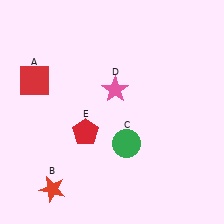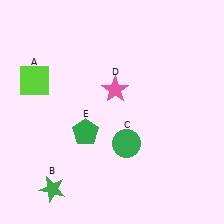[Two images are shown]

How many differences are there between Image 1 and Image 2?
There are 3 differences between the two images.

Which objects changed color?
A changed from red to lime. B changed from red to green. E changed from red to green.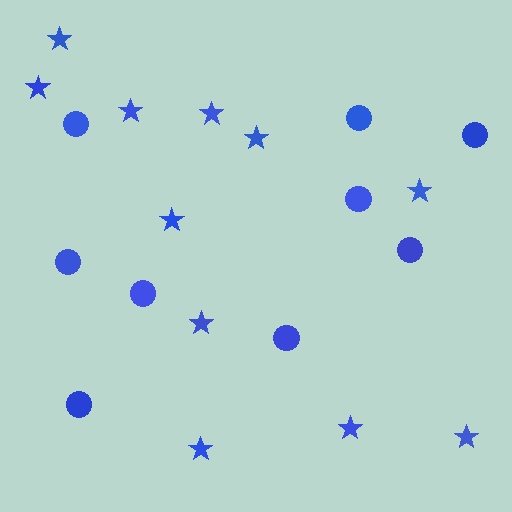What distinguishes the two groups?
There are 2 groups: one group of circles (9) and one group of stars (11).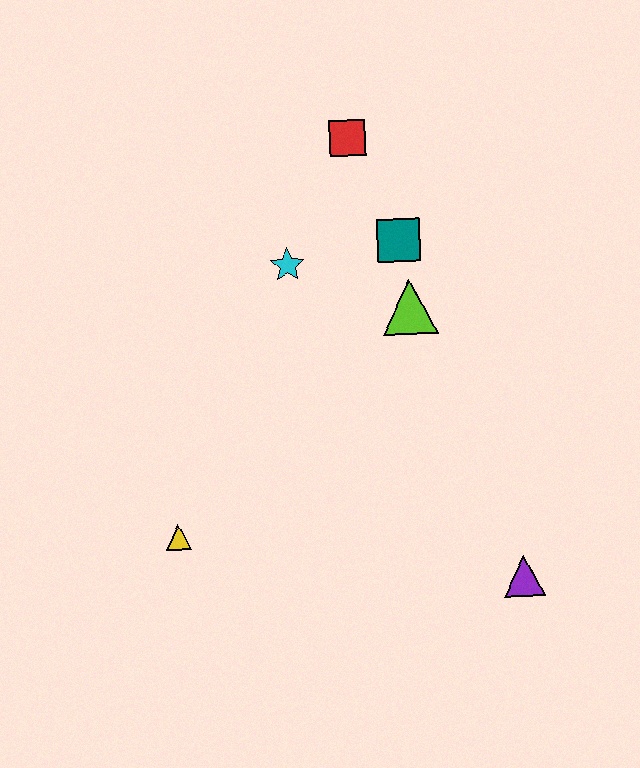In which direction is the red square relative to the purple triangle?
The red square is above the purple triangle.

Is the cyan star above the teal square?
No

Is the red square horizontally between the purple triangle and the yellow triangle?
Yes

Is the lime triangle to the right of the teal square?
Yes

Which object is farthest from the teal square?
The yellow triangle is farthest from the teal square.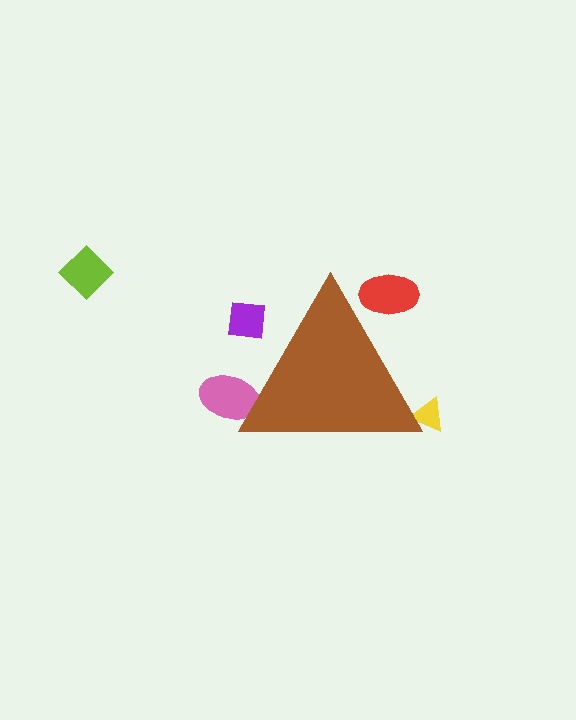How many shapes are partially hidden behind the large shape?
4 shapes are partially hidden.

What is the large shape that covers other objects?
A brown triangle.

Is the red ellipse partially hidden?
Yes, the red ellipse is partially hidden behind the brown triangle.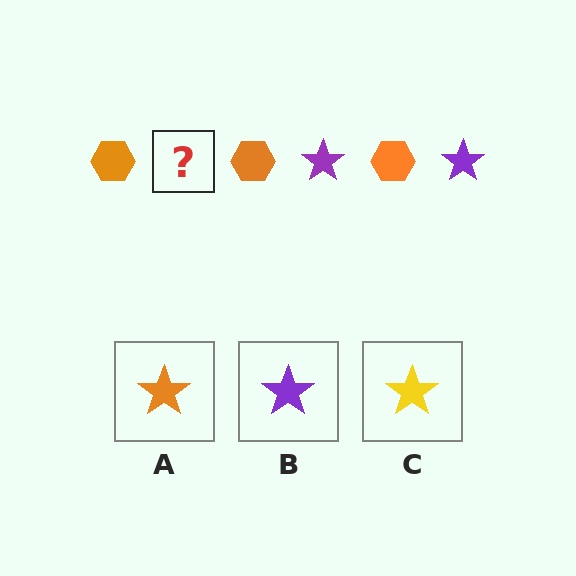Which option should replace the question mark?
Option B.